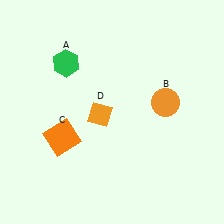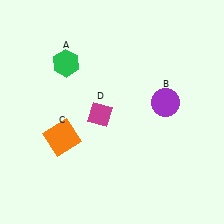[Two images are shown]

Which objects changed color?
B changed from orange to purple. D changed from orange to magenta.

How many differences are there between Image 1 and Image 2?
There are 2 differences between the two images.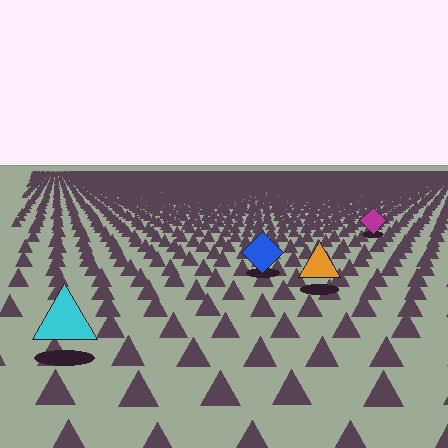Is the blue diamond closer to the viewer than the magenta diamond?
Yes. The blue diamond is closer — you can tell from the texture gradient: the ground texture is coarser near it.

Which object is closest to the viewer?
The cyan triangle is closest. The texture marks near it are larger and more spread out.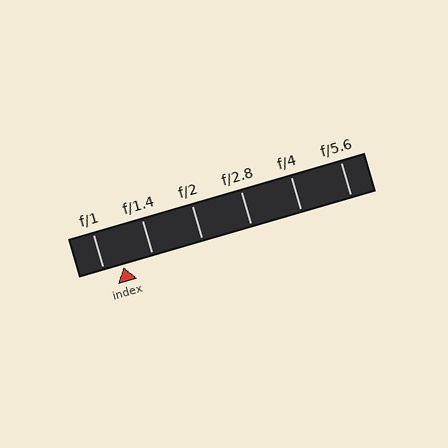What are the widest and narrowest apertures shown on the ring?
The widest aperture shown is f/1 and the narrowest is f/5.6.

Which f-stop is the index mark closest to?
The index mark is closest to f/1.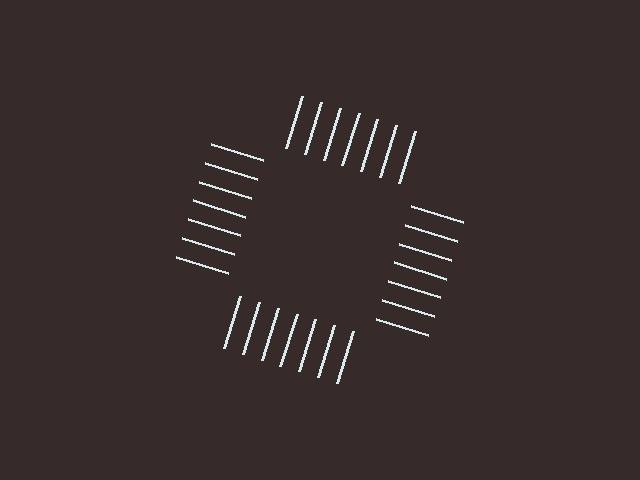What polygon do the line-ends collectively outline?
An illusory square — the line segments terminate on its edges but no continuous stroke is drawn.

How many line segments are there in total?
28 — 7 along each of the 4 edges.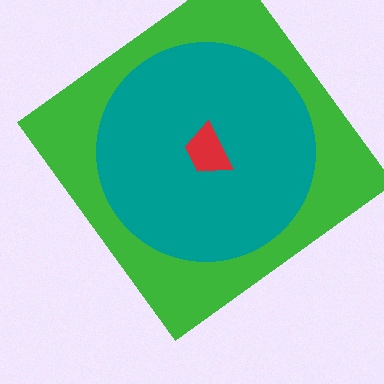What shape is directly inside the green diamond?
The teal circle.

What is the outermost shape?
The green diamond.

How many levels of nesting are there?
3.